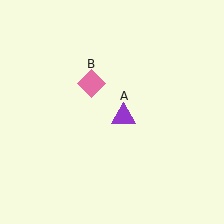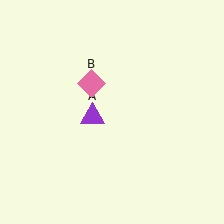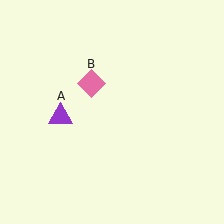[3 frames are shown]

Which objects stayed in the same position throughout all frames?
Pink diamond (object B) remained stationary.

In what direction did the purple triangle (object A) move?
The purple triangle (object A) moved left.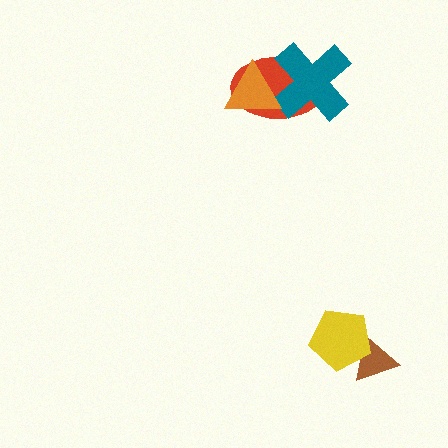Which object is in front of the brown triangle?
The yellow pentagon is in front of the brown triangle.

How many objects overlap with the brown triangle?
1 object overlaps with the brown triangle.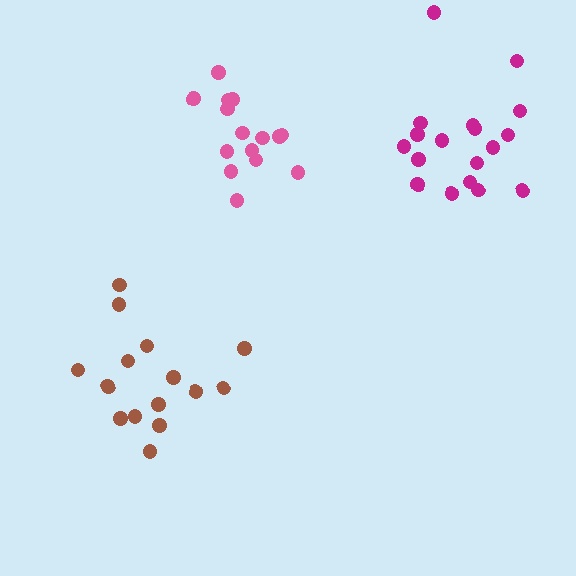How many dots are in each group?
Group 1: 15 dots, Group 2: 18 dots, Group 3: 15 dots (48 total).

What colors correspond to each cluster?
The clusters are colored: pink, magenta, brown.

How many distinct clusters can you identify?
There are 3 distinct clusters.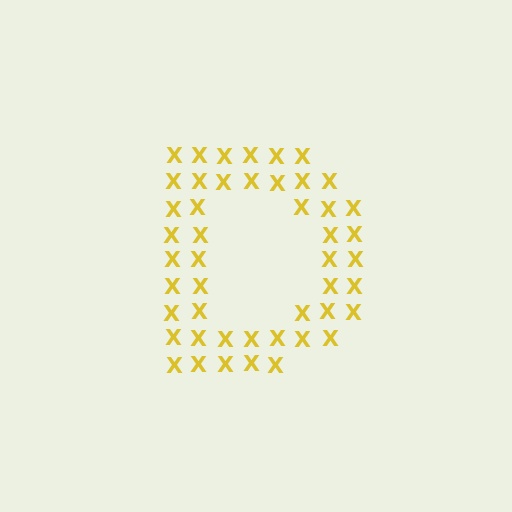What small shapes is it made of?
It is made of small letter X's.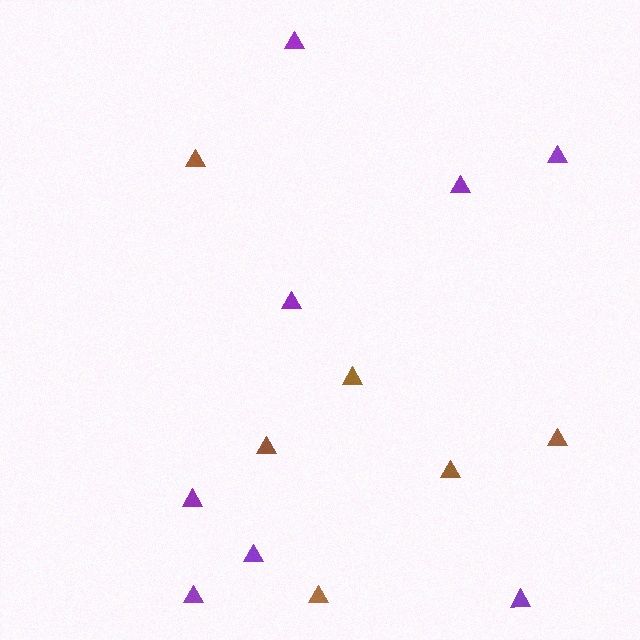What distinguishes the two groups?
There are 2 groups: one group of brown triangles (6) and one group of purple triangles (8).